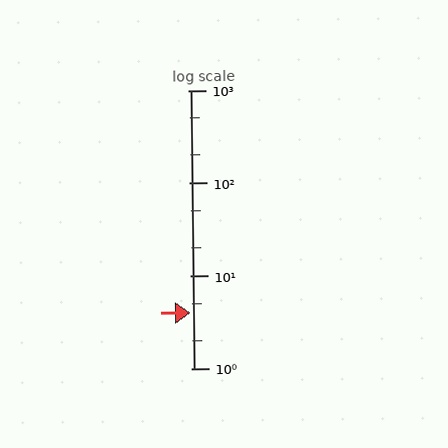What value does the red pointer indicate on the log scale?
The pointer indicates approximately 4.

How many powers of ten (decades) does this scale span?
The scale spans 3 decades, from 1 to 1000.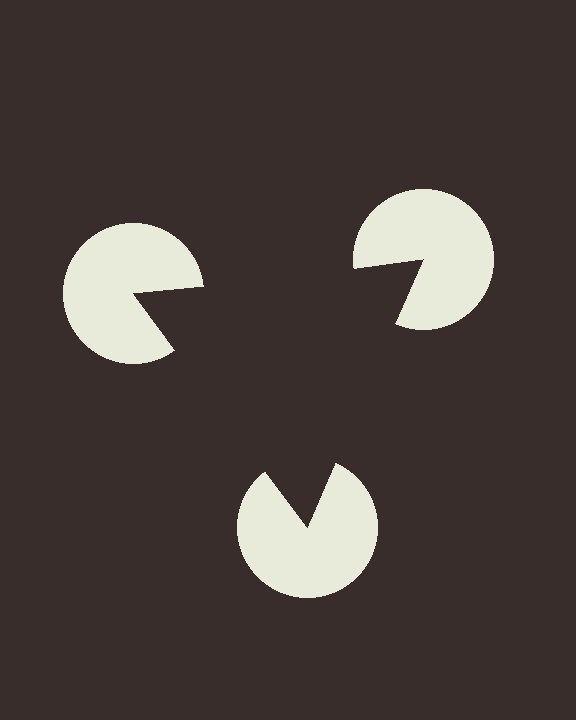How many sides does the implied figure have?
3 sides.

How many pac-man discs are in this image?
There are 3 — one at each vertex of the illusory triangle.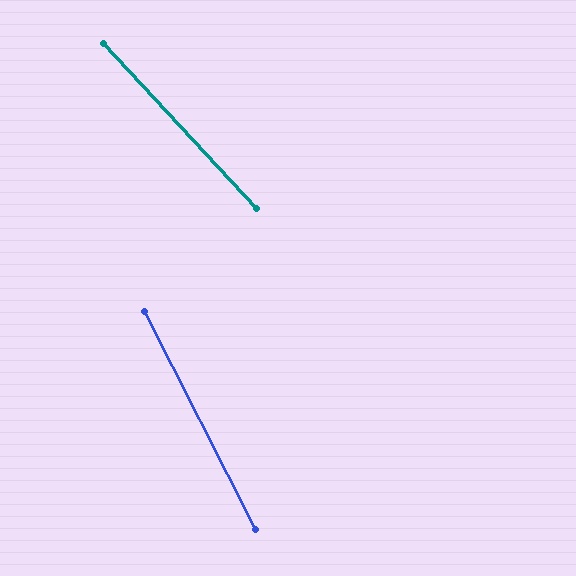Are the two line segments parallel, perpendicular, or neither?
Neither parallel nor perpendicular — they differ by about 16°.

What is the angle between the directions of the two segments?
Approximately 16 degrees.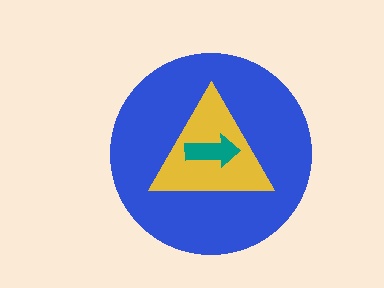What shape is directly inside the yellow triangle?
The teal arrow.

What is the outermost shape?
The blue circle.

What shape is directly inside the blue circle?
The yellow triangle.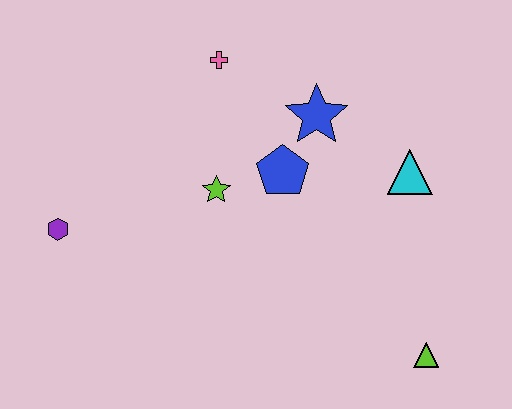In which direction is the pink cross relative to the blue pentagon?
The pink cross is above the blue pentagon.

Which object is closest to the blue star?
The blue pentagon is closest to the blue star.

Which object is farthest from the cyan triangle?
The purple hexagon is farthest from the cyan triangle.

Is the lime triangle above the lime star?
No